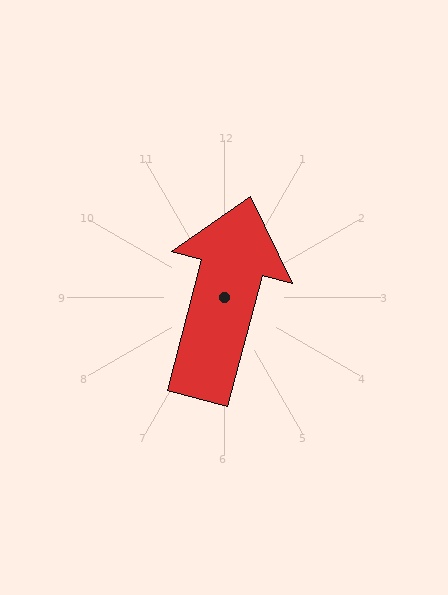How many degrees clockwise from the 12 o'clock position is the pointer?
Approximately 15 degrees.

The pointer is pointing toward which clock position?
Roughly 12 o'clock.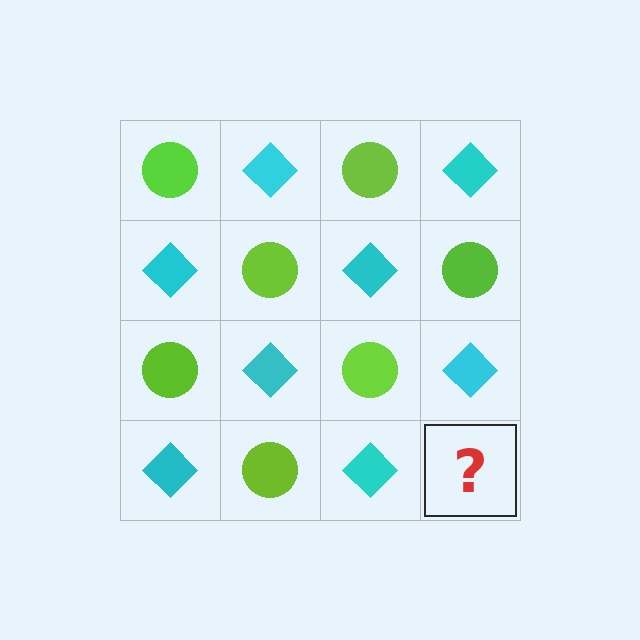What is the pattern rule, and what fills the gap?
The rule is that it alternates lime circle and cyan diamond in a checkerboard pattern. The gap should be filled with a lime circle.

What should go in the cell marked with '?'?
The missing cell should contain a lime circle.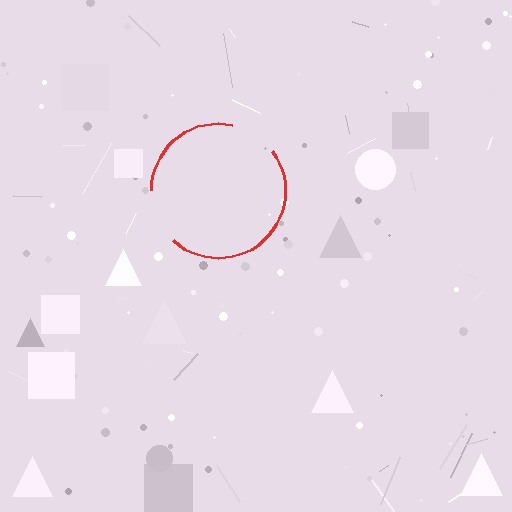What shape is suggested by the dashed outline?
The dashed outline suggests a circle.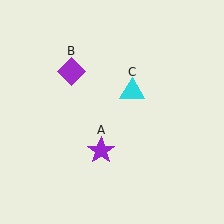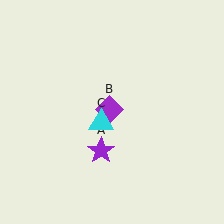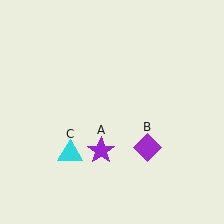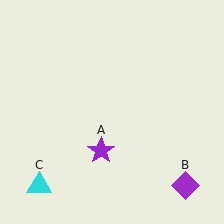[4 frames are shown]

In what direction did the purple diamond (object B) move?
The purple diamond (object B) moved down and to the right.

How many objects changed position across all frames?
2 objects changed position: purple diamond (object B), cyan triangle (object C).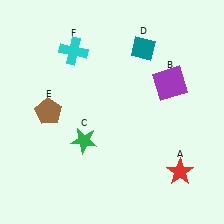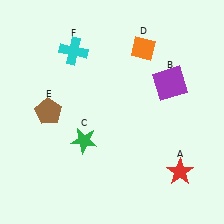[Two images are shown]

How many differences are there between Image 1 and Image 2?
There is 1 difference between the two images.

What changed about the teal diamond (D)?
In Image 1, D is teal. In Image 2, it changed to orange.